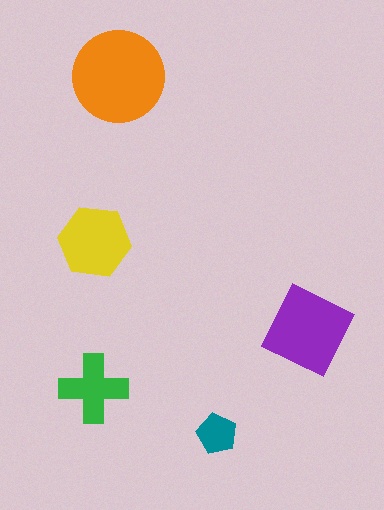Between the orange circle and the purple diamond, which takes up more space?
The orange circle.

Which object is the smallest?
The teal pentagon.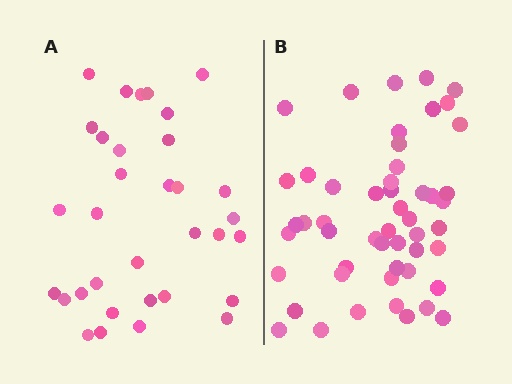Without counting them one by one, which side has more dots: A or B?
Region B (the right region) has more dots.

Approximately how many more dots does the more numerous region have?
Region B has approximately 20 more dots than region A.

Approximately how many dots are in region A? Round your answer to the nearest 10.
About 30 dots. (The exact count is 33, which rounds to 30.)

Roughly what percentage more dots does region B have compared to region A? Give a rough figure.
About 55% more.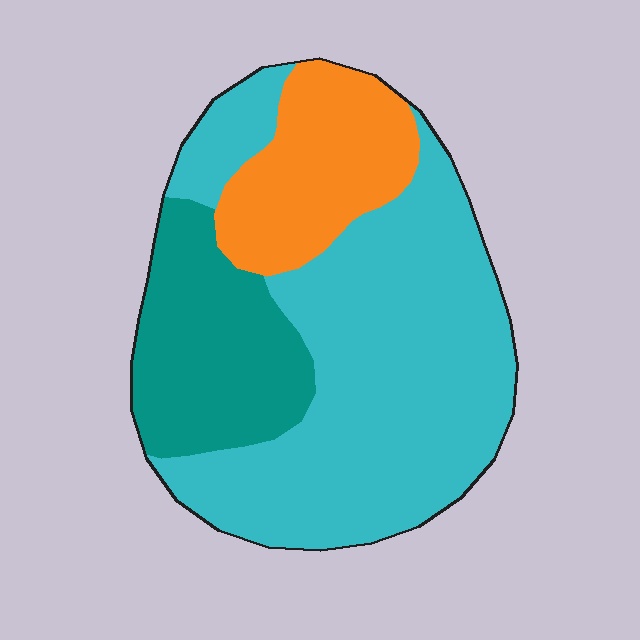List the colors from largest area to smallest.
From largest to smallest: cyan, teal, orange.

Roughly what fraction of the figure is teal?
Teal covers roughly 20% of the figure.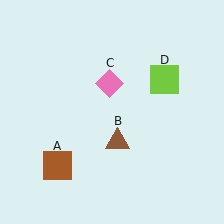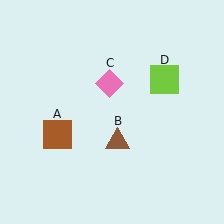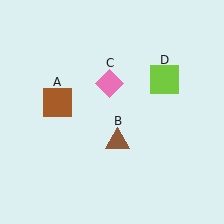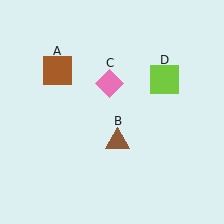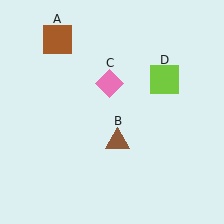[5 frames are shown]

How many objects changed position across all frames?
1 object changed position: brown square (object A).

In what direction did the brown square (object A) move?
The brown square (object A) moved up.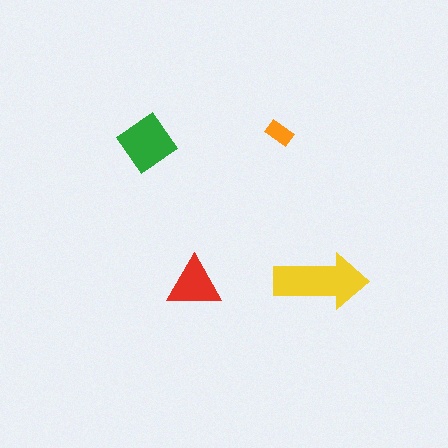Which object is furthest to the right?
The yellow arrow is rightmost.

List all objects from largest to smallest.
The yellow arrow, the green diamond, the red triangle, the orange rectangle.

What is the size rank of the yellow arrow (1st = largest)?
1st.